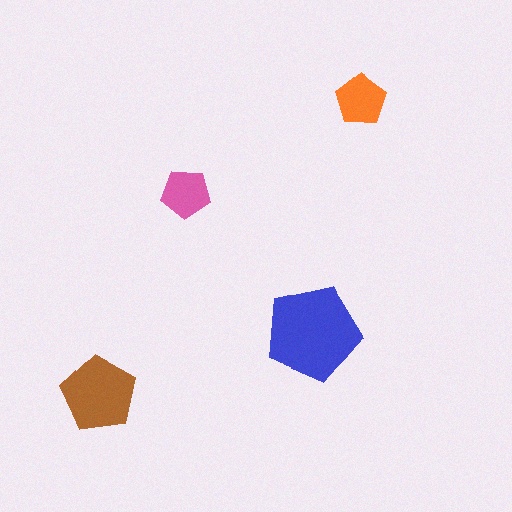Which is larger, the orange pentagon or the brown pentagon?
The brown one.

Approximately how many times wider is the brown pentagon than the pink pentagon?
About 1.5 times wider.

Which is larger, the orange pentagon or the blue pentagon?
The blue one.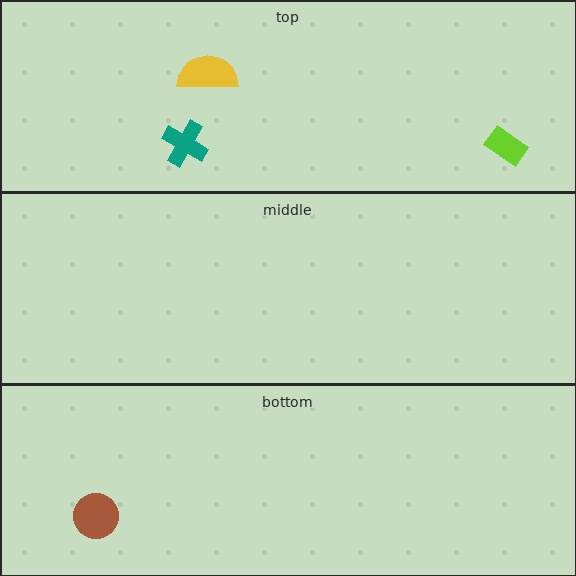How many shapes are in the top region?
3.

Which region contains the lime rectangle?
The top region.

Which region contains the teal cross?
The top region.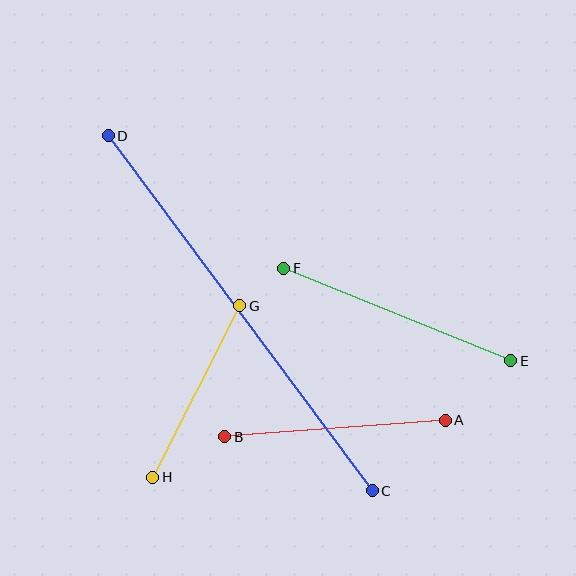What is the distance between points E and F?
The distance is approximately 245 pixels.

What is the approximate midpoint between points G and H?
The midpoint is at approximately (196, 392) pixels.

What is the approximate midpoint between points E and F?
The midpoint is at approximately (397, 315) pixels.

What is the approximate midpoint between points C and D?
The midpoint is at approximately (240, 313) pixels.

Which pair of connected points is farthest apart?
Points C and D are farthest apart.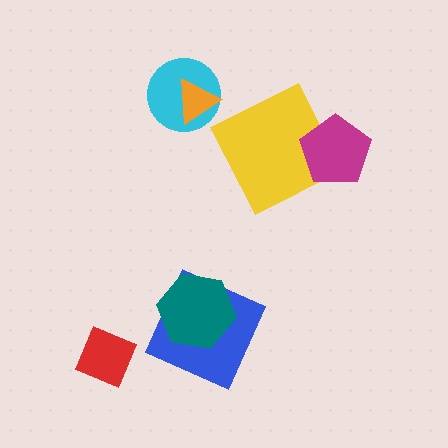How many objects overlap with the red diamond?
0 objects overlap with the red diamond.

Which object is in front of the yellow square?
The magenta pentagon is in front of the yellow square.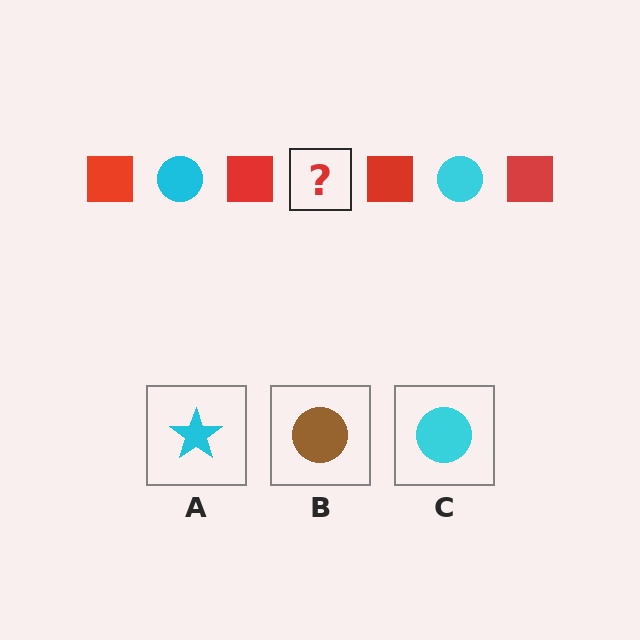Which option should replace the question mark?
Option C.